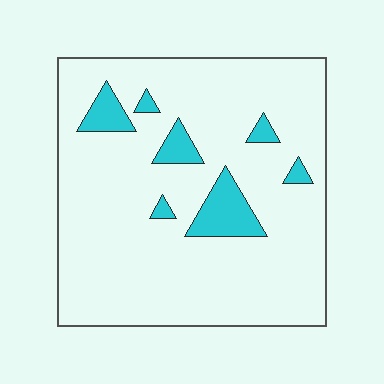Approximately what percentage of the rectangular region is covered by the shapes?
Approximately 10%.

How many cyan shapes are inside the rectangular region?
7.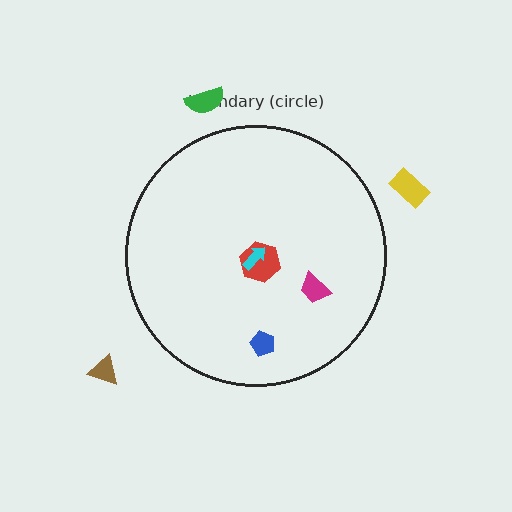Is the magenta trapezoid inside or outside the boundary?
Inside.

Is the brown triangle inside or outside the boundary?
Outside.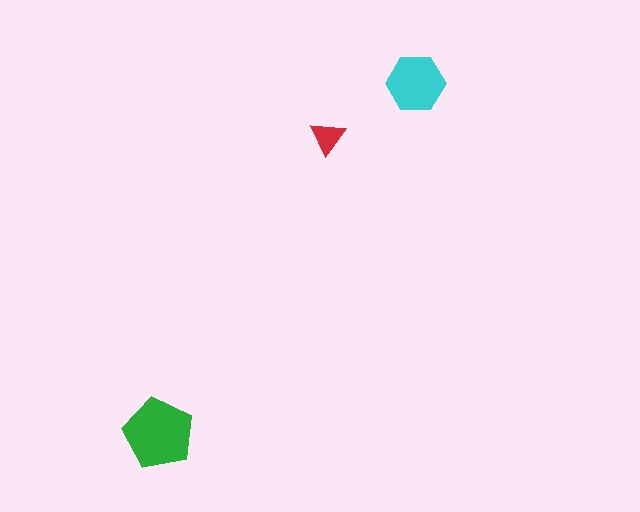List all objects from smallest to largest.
The red triangle, the cyan hexagon, the green pentagon.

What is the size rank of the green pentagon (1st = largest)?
1st.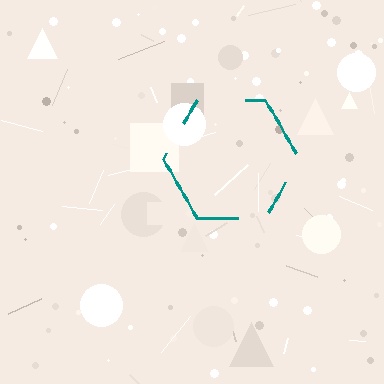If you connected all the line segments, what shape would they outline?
They would outline a hexagon.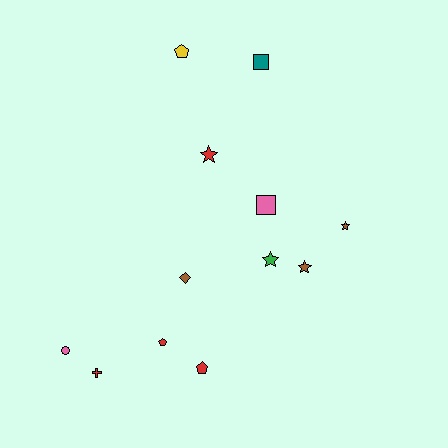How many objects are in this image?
There are 12 objects.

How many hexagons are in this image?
There are no hexagons.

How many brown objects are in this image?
There are 3 brown objects.